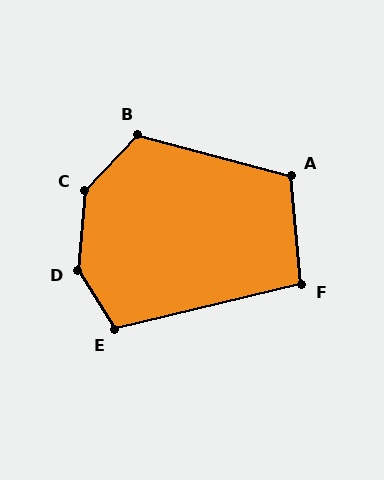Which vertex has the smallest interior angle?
F, at approximately 98 degrees.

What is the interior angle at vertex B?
Approximately 119 degrees (obtuse).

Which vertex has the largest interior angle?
D, at approximately 143 degrees.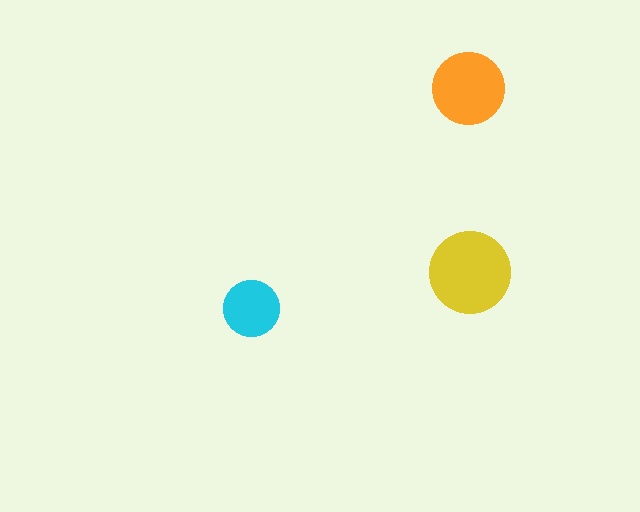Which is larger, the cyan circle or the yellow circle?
The yellow one.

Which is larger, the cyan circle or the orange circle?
The orange one.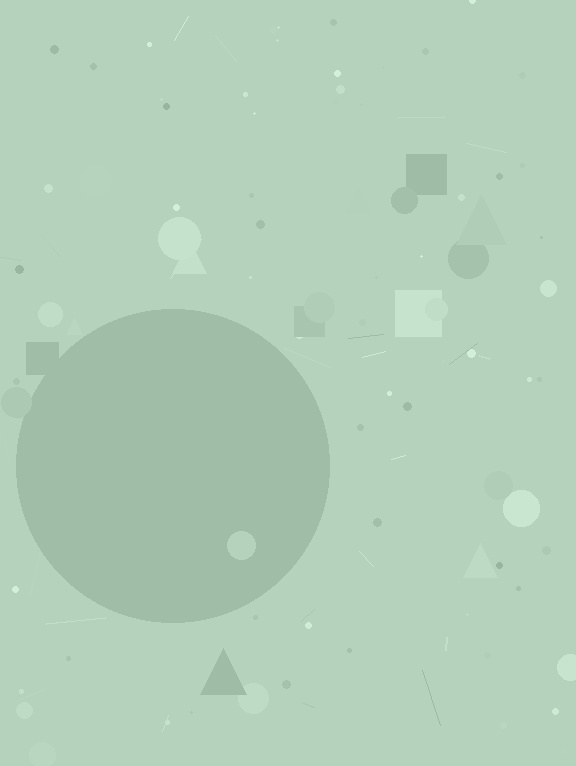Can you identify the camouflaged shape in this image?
The camouflaged shape is a circle.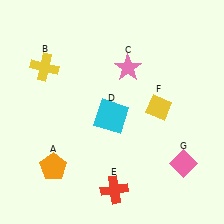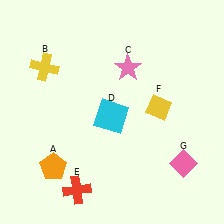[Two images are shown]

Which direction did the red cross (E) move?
The red cross (E) moved left.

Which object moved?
The red cross (E) moved left.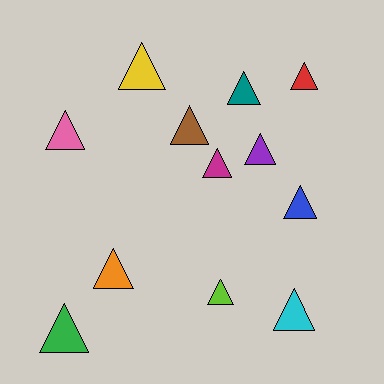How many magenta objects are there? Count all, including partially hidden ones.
There is 1 magenta object.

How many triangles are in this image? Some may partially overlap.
There are 12 triangles.